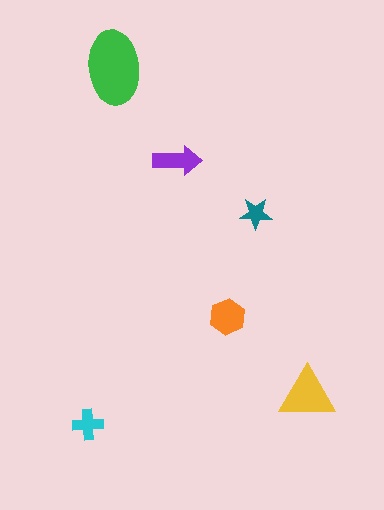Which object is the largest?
The green ellipse.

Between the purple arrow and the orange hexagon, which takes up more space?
The orange hexagon.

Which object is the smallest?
The teal star.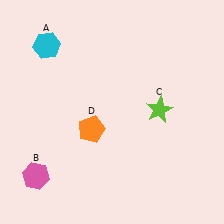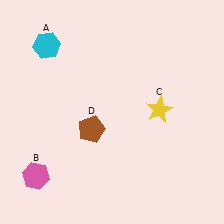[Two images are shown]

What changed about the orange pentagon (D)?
In Image 1, D is orange. In Image 2, it changed to brown.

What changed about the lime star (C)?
In Image 1, C is lime. In Image 2, it changed to yellow.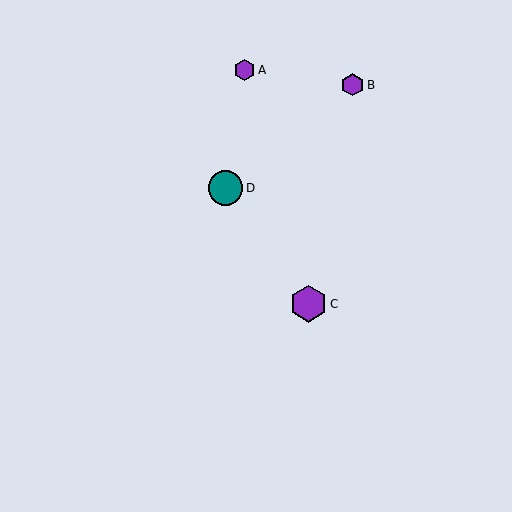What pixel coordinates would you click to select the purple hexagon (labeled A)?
Click at (244, 70) to select the purple hexagon A.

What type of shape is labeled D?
Shape D is a teal circle.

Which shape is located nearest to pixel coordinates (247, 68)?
The purple hexagon (labeled A) at (244, 70) is nearest to that location.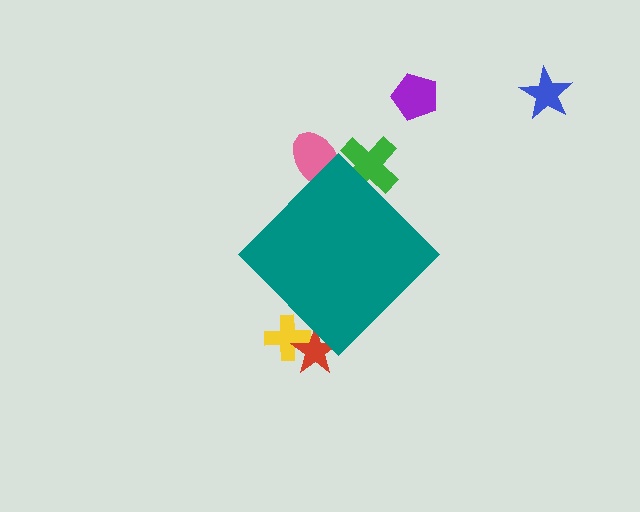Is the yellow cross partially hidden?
Yes, the yellow cross is partially hidden behind the teal diamond.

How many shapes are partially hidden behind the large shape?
4 shapes are partially hidden.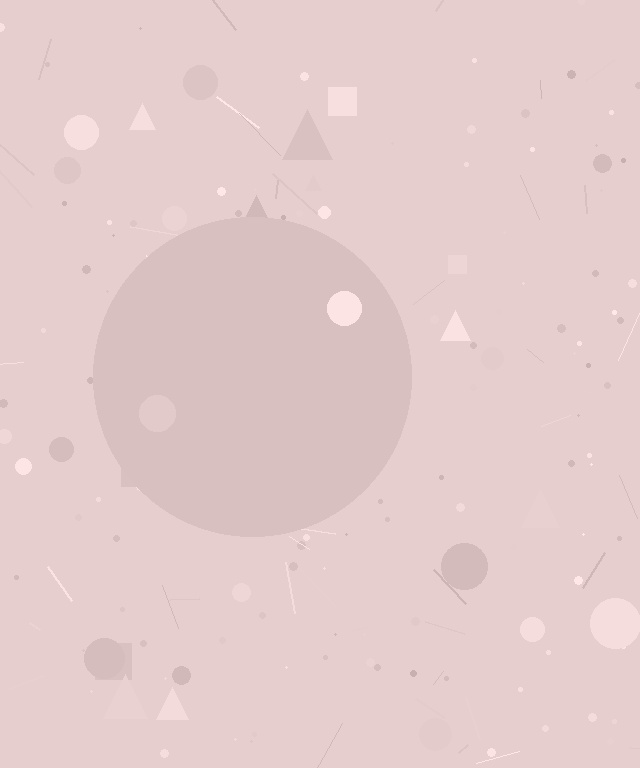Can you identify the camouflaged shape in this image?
The camouflaged shape is a circle.